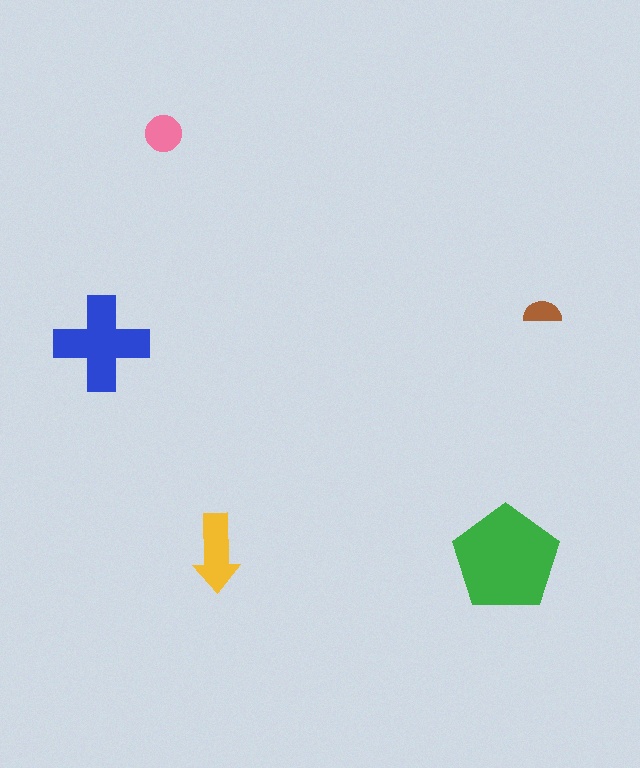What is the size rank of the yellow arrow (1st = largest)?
3rd.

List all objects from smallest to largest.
The brown semicircle, the pink circle, the yellow arrow, the blue cross, the green pentagon.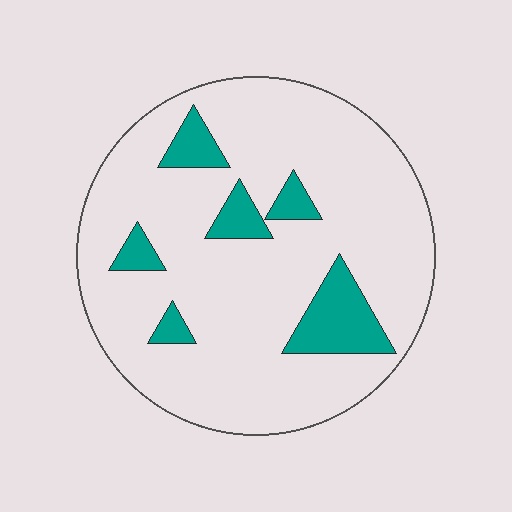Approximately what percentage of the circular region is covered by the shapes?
Approximately 15%.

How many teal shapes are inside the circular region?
6.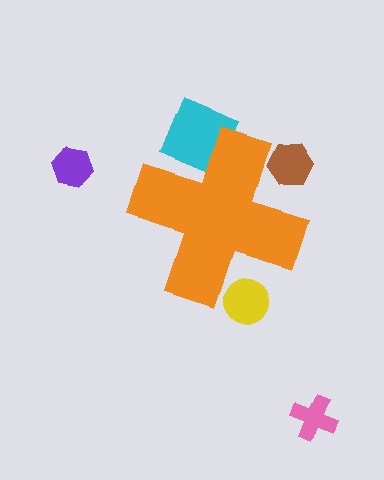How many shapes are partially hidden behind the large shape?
3 shapes are partially hidden.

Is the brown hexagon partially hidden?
Yes, the brown hexagon is partially hidden behind the orange cross.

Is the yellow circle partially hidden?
Yes, the yellow circle is partially hidden behind the orange cross.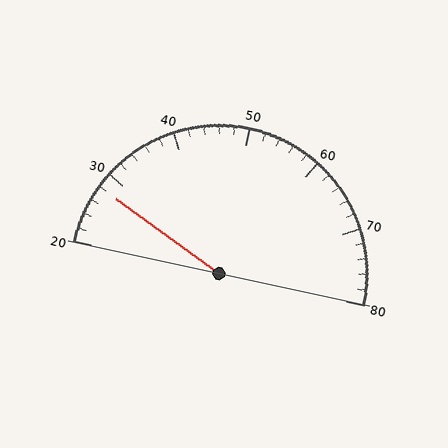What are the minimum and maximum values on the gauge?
The gauge ranges from 20 to 80.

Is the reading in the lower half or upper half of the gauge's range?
The reading is in the lower half of the range (20 to 80).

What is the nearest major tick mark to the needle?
The nearest major tick mark is 30.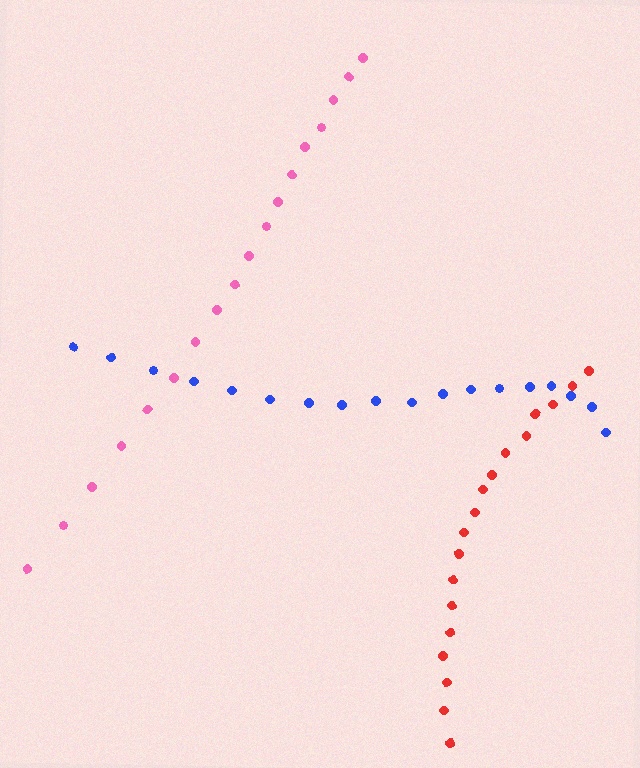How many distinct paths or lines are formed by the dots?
There are 3 distinct paths.